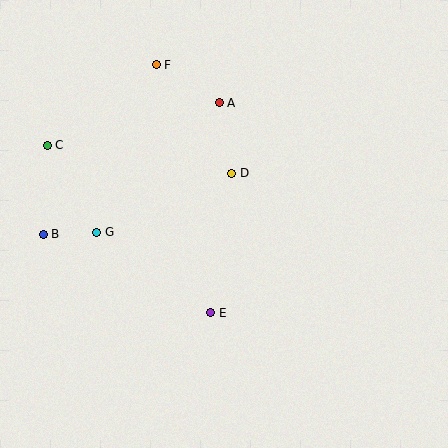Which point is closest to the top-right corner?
Point A is closest to the top-right corner.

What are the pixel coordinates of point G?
Point G is at (97, 232).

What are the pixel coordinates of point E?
Point E is at (211, 313).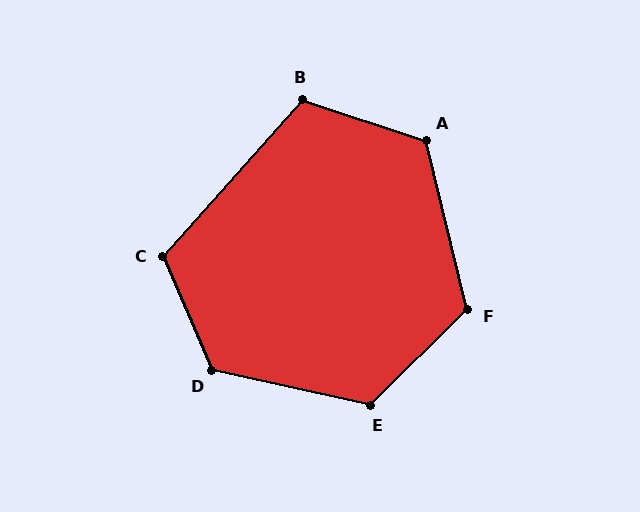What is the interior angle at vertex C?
Approximately 115 degrees (obtuse).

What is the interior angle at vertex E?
Approximately 123 degrees (obtuse).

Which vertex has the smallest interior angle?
B, at approximately 114 degrees.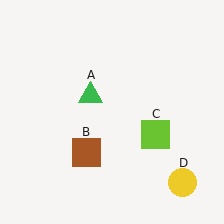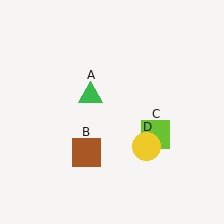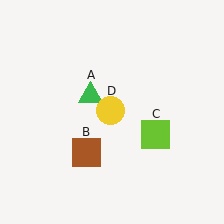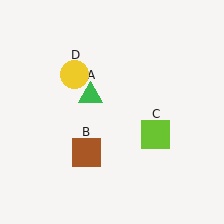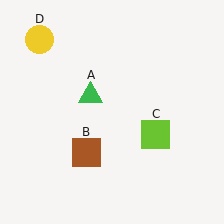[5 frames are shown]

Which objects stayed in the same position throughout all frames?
Green triangle (object A) and brown square (object B) and lime square (object C) remained stationary.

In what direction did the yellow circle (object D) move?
The yellow circle (object D) moved up and to the left.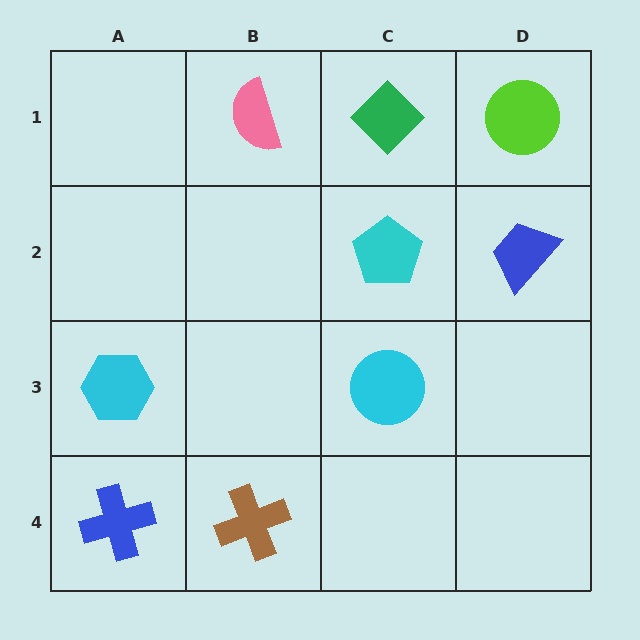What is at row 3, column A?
A cyan hexagon.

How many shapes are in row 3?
2 shapes.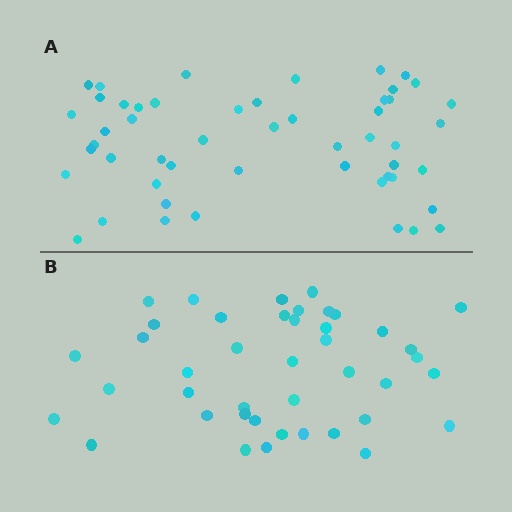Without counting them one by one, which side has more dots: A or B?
Region A (the top region) has more dots.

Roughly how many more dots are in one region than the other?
Region A has roughly 8 or so more dots than region B.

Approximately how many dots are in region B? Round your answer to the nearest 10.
About 40 dots. (The exact count is 42, which rounds to 40.)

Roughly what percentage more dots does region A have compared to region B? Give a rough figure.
About 20% more.